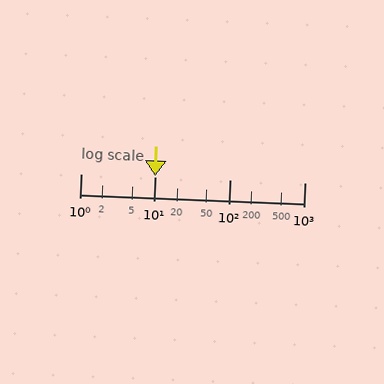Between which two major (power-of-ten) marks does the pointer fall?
The pointer is between 10 and 100.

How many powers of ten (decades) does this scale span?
The scale spans 3 decades, from 1 to 1000.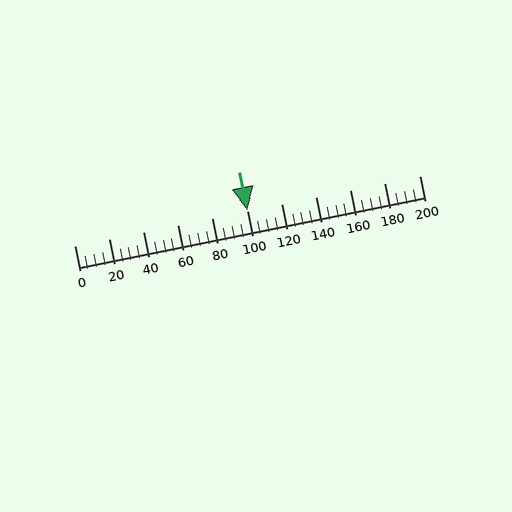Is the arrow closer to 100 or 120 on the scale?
The arrow is closer to 100.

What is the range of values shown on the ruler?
The ruler shows values from 0 to 200.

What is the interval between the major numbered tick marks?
The major tick marks are spaced 20 units apart.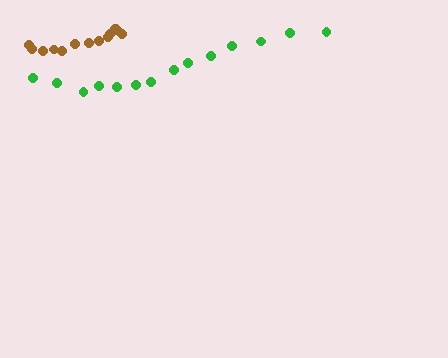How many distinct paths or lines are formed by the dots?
There are 2 distinct paths.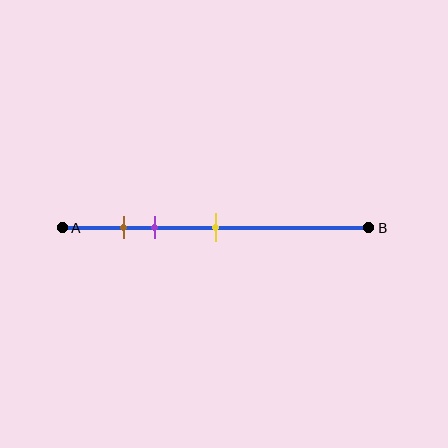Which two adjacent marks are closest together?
The brown and purple marks are the closest adjacent pair.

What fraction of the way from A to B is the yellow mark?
The yellow mark is approximately 50% (0.5) of the way from A to B.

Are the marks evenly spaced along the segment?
No, the marks are not evenly spaced.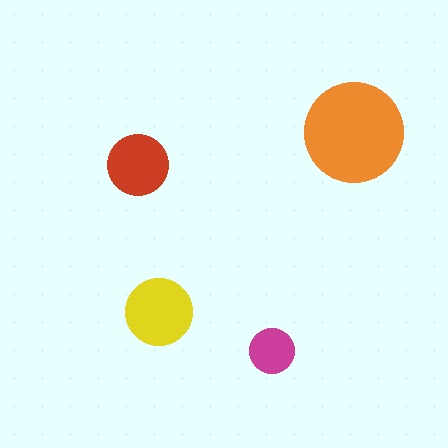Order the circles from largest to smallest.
the orange one, the yellow one, the red one, the magenta one.